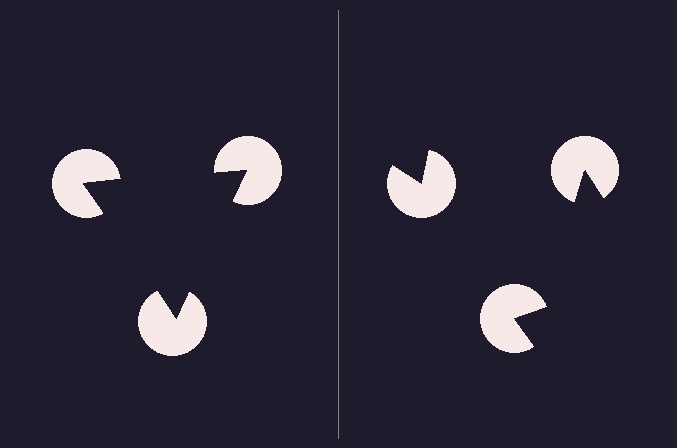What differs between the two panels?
The pac-man discs are positioned identically on both sides; only the wedge orientations differ. On the left they align to a triangle; on the right they are misaligned.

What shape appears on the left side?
An illusory triangle.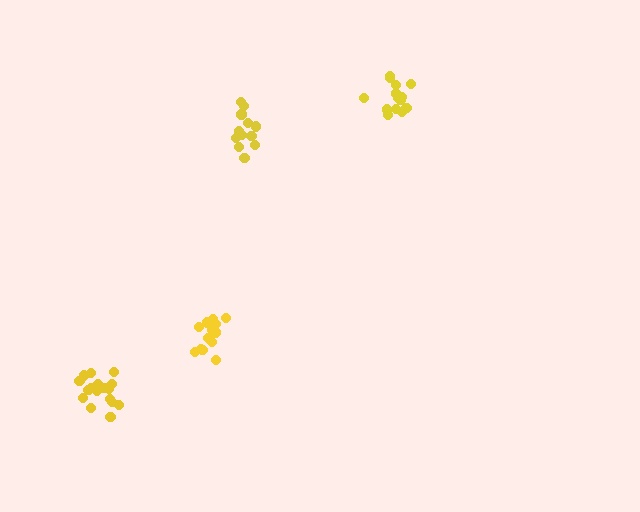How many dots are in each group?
Group 1: 15 dots, Group 2: 14 dots, Group 3: 12 dots, Group 4: 17 dots (58 total).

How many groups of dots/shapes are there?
There are 4 groups.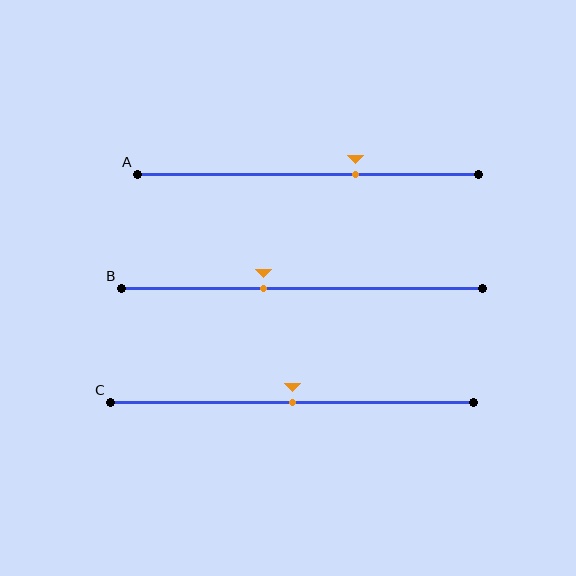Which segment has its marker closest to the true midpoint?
Segment C has its marker closest to the true midpoint.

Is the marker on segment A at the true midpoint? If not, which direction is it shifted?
No, the marker on segment A is shifted to the right by about 14% of the segment length.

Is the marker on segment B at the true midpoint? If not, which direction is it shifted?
No, the marker on segment B is shifted to the left by about 11% of the segment length.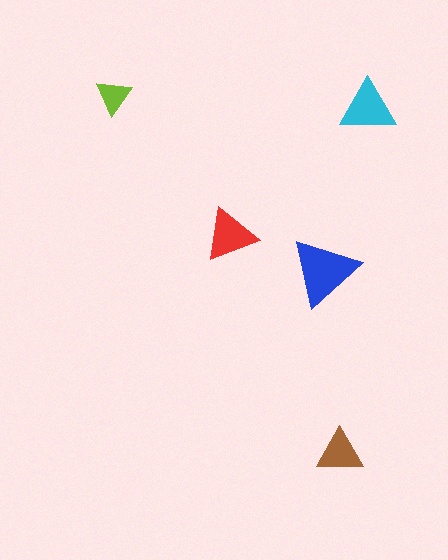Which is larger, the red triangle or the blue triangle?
The blue one.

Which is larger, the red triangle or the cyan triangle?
The cyan one.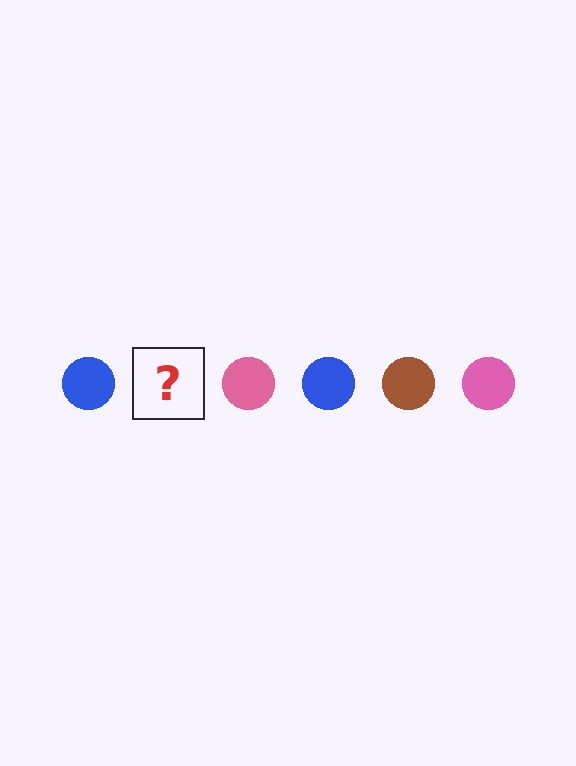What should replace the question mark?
The question mark should be replaced with a brown circle.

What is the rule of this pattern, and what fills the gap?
The rule is that the pattern cycles through blue, brown, pink circles. The gap should be filled with a brown circle.